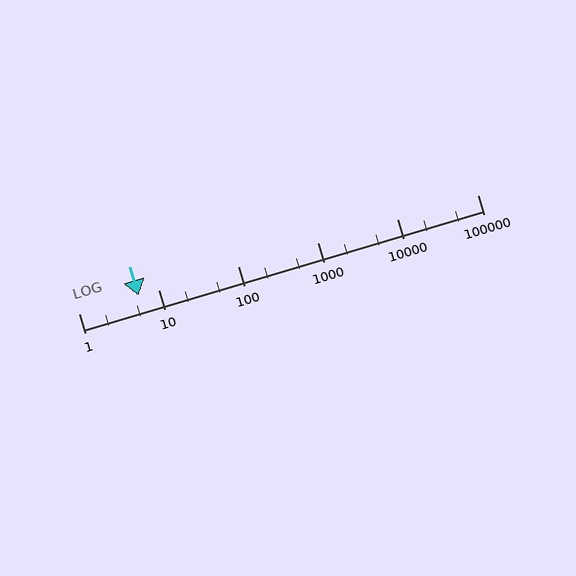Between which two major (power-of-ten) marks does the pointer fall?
The pointer is between 1 and 10.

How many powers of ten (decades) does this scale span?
The scale spans 5 decades, from 1 to 100000.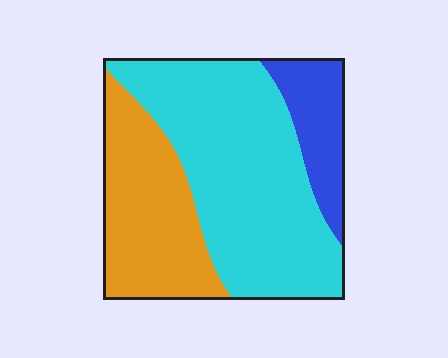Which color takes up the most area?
Cyan, at roughly 55%.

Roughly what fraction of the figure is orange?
Orange takes up about one third (1/3) of the figure.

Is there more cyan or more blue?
Cyan.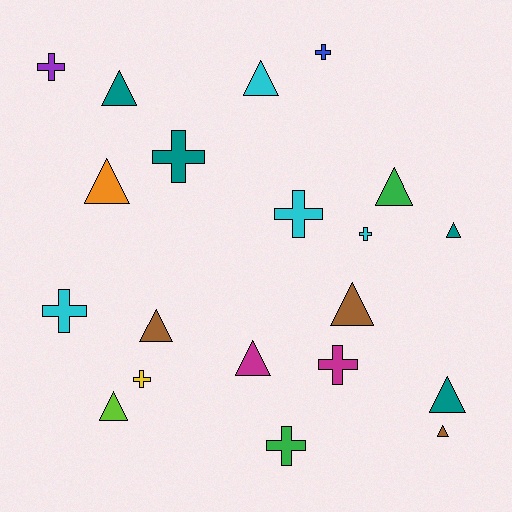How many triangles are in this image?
There are 11 triangles.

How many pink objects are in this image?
There are no pink objects.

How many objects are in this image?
There are 20 objects.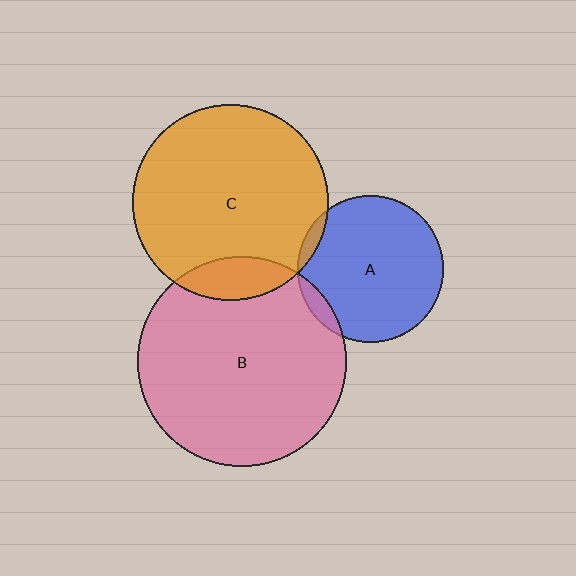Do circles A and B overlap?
Yes.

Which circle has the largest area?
Circle B (pink).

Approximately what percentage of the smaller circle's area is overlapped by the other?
Approximately 5%.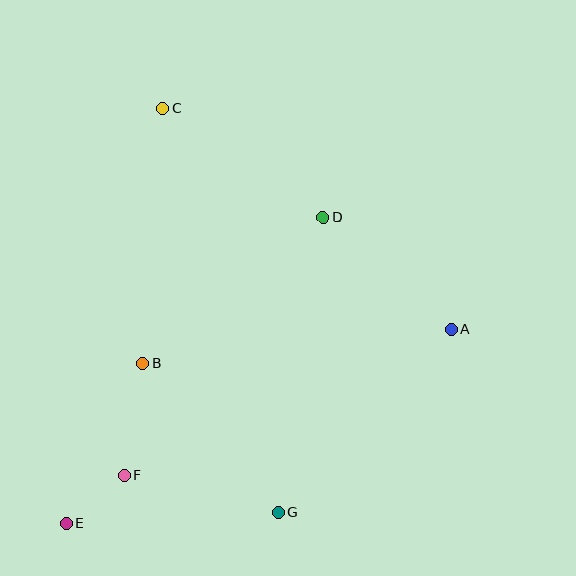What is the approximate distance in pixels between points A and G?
The distance between A and G is approximately 252 pixels.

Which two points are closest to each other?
Points E and F are closest to each other.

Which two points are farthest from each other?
Points A and E are farthest from each other.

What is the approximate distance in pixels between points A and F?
The distance between A and F is approximately 358 pixels.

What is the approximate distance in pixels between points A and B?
The distance between A and B is approximately 311 pixels.